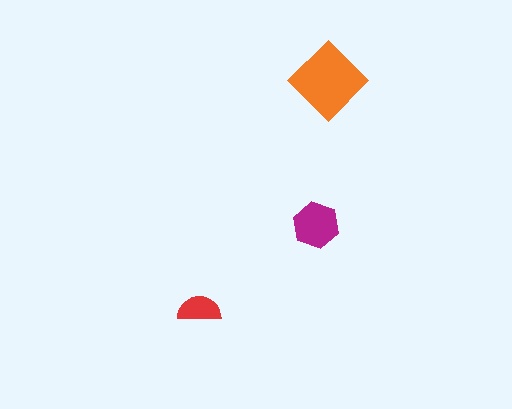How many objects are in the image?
There are 3 objects in the image.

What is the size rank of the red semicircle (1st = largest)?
3rd.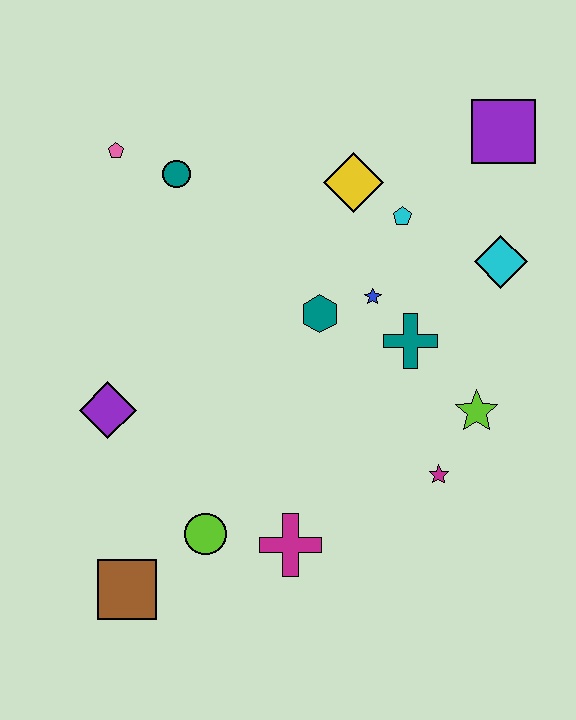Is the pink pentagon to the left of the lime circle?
Yes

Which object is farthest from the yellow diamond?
The brown square is farthest from the yellow diamond.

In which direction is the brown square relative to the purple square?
The brown square is below the purple square.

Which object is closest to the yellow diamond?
The cyan pentagon is closest to the yellow diamond.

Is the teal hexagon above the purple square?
No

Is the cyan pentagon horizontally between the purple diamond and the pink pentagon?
No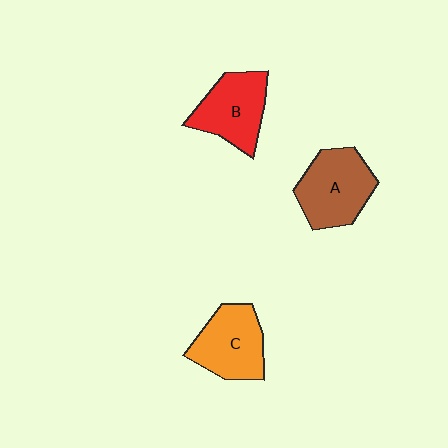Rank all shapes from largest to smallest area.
From largest to smallest: A (brown), C (orange), B (red).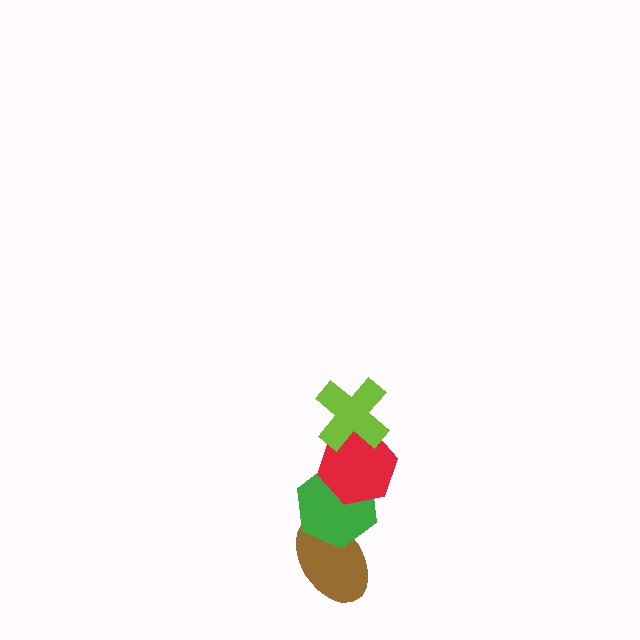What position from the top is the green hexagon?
The green hexagon is 3rd from the top.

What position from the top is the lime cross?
The lime cross is 1st from the top.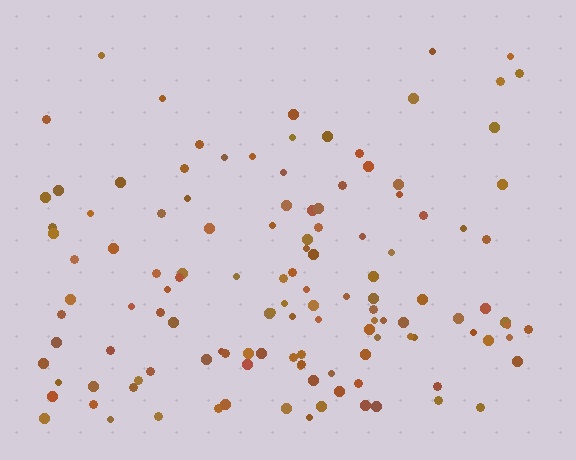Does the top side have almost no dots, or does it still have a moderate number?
Still a moderate number, just noticeably fewer than the bottom.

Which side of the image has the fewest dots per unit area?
The top.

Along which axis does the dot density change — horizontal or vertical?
Vertical.